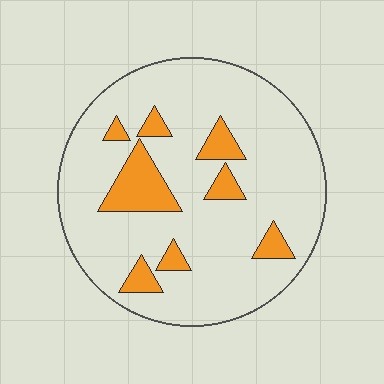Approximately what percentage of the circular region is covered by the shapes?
Approximately 15%.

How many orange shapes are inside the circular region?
8.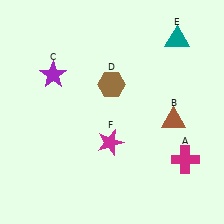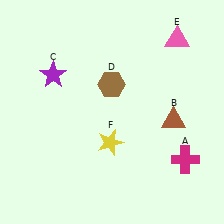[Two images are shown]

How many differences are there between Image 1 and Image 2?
There are 2 differences between the two images.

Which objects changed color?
E changed from teal to pink. F changed from magenta to yellow.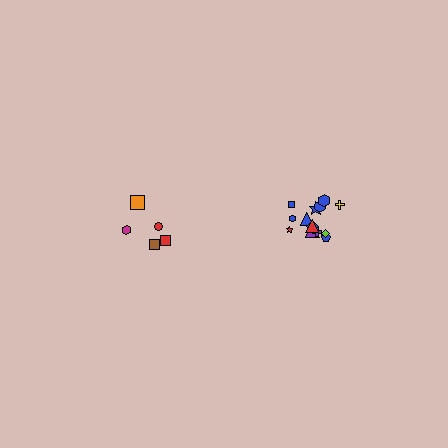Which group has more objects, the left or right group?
The right group.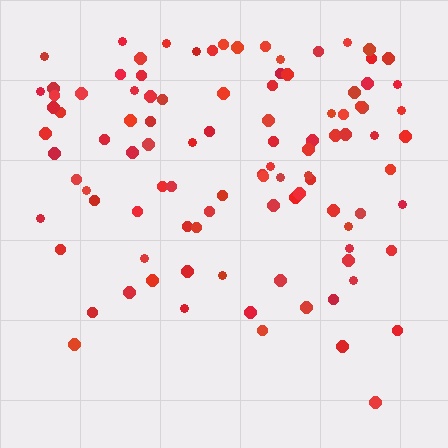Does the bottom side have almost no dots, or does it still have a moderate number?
Still a moderate number, just noticeably fewer than the top.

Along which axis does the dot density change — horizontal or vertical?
Vertical.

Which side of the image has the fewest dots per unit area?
The bottom.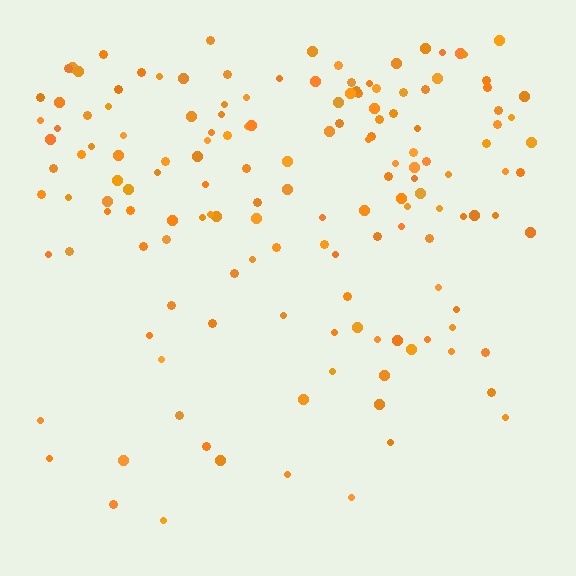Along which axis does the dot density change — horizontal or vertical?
Vertical.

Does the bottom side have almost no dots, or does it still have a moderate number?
Still a moderate number, just noticeably fewer than the top.